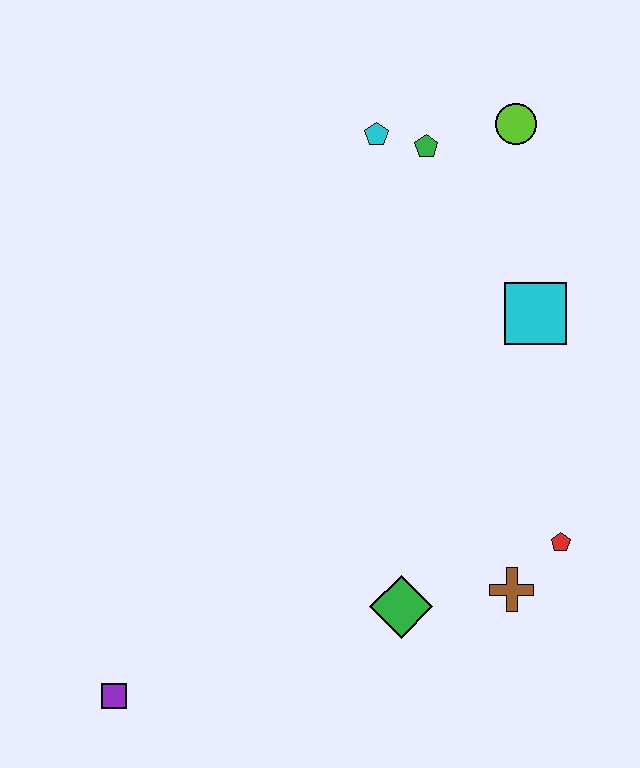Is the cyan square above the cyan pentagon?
No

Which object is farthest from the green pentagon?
The purple square is farthest from the green pentagon.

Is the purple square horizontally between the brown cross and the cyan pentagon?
No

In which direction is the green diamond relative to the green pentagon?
The green diamond is below the green pentagon.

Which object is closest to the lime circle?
The green pentagon is closest to the lime circle.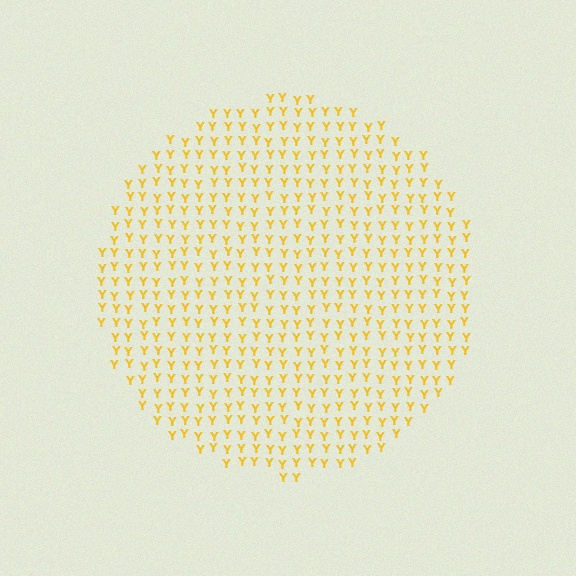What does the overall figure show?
The overall figure shows a circle.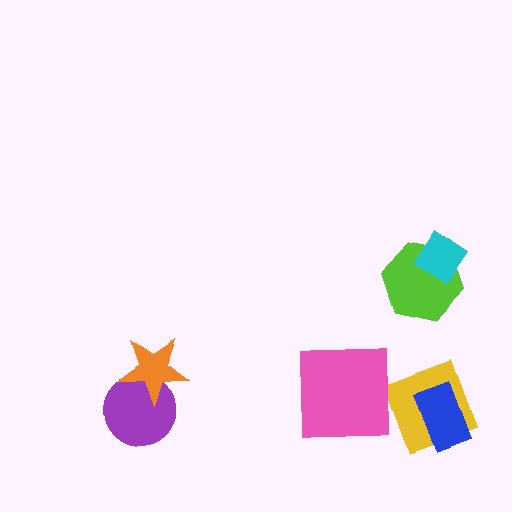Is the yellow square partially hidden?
Yes, it is partially covered by another shape.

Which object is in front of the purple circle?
The orange star is in front of the purple circle.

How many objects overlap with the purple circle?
1 object overlaps with the purple circle.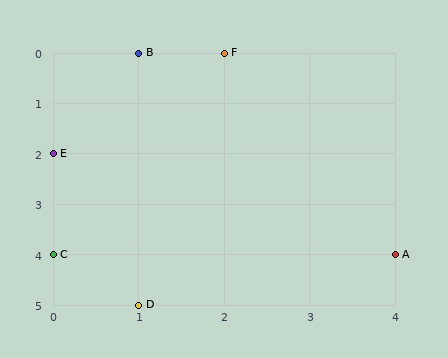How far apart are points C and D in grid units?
Points C and D are 1 column and 1 row apart (about 1.4 grid units diagonally).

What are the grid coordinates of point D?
Point D is at grid coordinates (1, 5).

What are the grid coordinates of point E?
Point E is at grid coordinates (0, 2).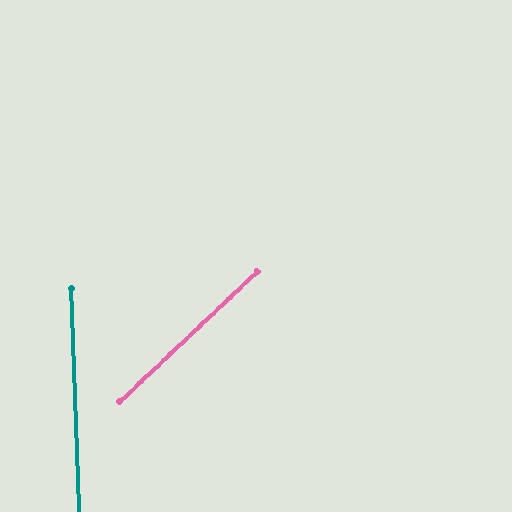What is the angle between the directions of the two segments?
Approximately 49 degrees.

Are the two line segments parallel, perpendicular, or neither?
Neither parallel nor perpendicular — they differ by about 49°.